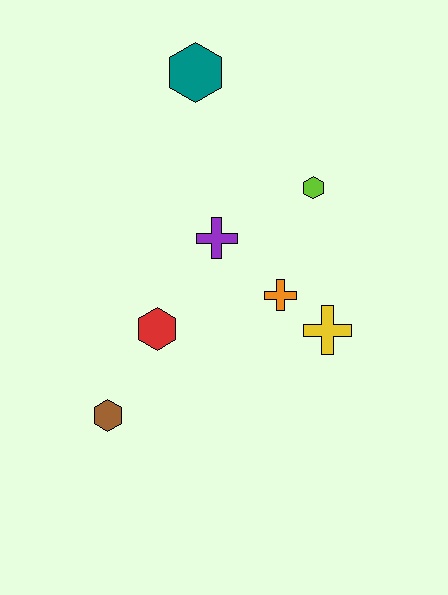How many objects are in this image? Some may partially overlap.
There are 7 objects.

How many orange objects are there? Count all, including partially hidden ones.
There is 1 orange object.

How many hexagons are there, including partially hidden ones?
There are 4 hexagons.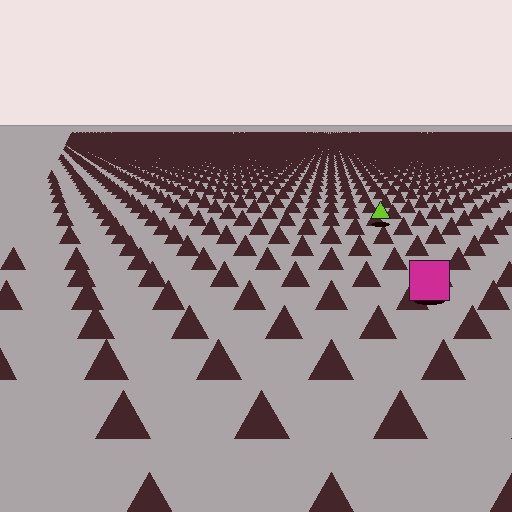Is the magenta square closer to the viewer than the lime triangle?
Yes. The magenta square is closer — you can tell from the texture gradient: the ground texture is coarser near it.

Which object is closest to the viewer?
The magenta square is closest. The texture marks near it are larger and more spread out.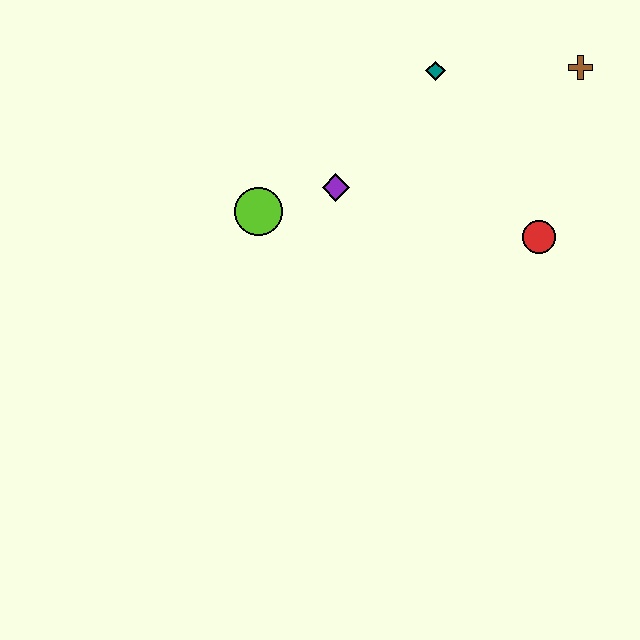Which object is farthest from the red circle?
The lime circle is farthest from the red circle.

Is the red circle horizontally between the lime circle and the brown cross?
Yes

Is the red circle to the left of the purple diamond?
No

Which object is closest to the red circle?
The brown cross is closest to the red circle.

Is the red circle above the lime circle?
No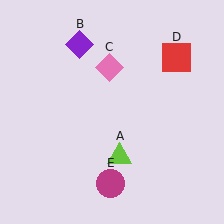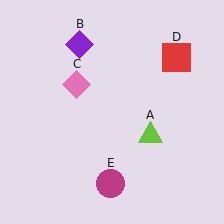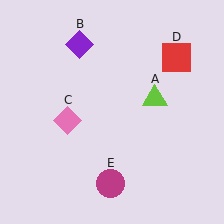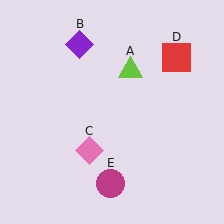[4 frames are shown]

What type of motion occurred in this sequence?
The lime triangle (object A), pink diamond (object C) rotated counterclockwise around the center of the scene.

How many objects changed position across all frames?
2 objects changed position: lime triangle (object A), pink diamond (object C).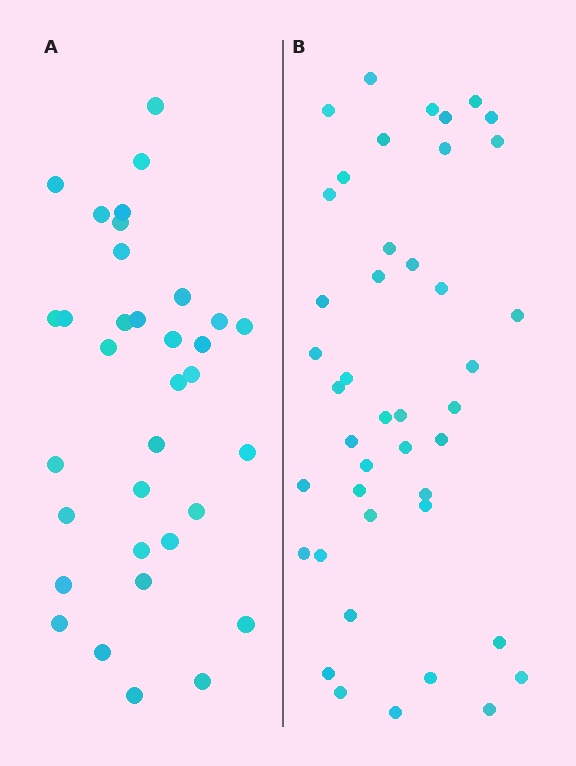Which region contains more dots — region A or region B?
Region B (the right region) has more dots.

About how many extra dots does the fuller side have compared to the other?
Region B has roughly 8 or so more dots than region A.